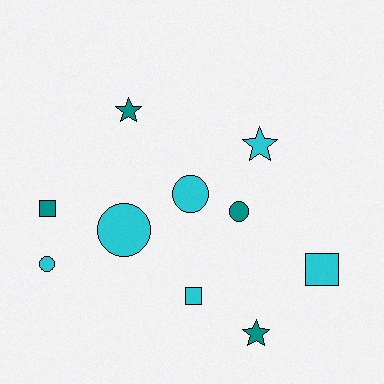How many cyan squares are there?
There are 2 cyan squares.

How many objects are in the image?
There are 10 objects.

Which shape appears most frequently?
Circle, with 4 objects.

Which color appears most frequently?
Cyan, with 6 objects.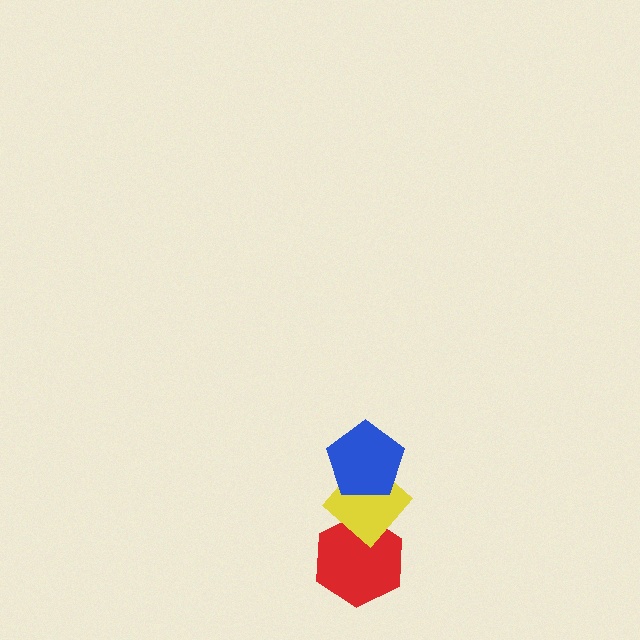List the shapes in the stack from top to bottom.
From top to bottom: the blue pentagon, the yellow diamond, the red hexagon.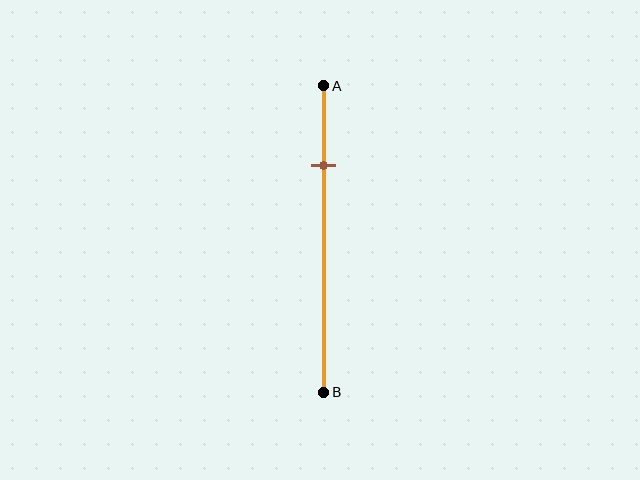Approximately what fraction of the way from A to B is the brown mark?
The brown mark is approximately 25% of the way from A to B.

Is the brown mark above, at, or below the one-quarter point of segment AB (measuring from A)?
The brown mark is approximately at the one-quarter point of segment AB.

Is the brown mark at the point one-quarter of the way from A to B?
Yes, the mark is approximately at the one-quarter point.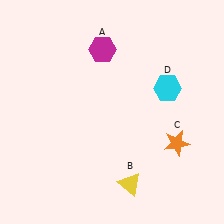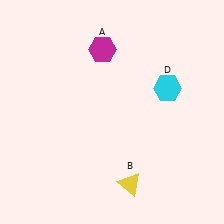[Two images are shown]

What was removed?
The orange star (C) was removed in Image 2.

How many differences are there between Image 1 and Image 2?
There is 1 difference between the two images.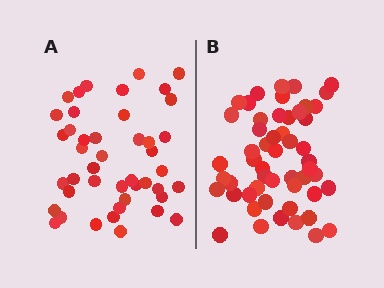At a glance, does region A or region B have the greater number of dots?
Region B (the right region) has more dots.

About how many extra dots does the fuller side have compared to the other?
Region B has roughly 8 or so more dots than region A.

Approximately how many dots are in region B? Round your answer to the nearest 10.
About 50 dots. (The exact count is 53, which rounds to 50.)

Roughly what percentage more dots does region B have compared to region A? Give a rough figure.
About 20% more.